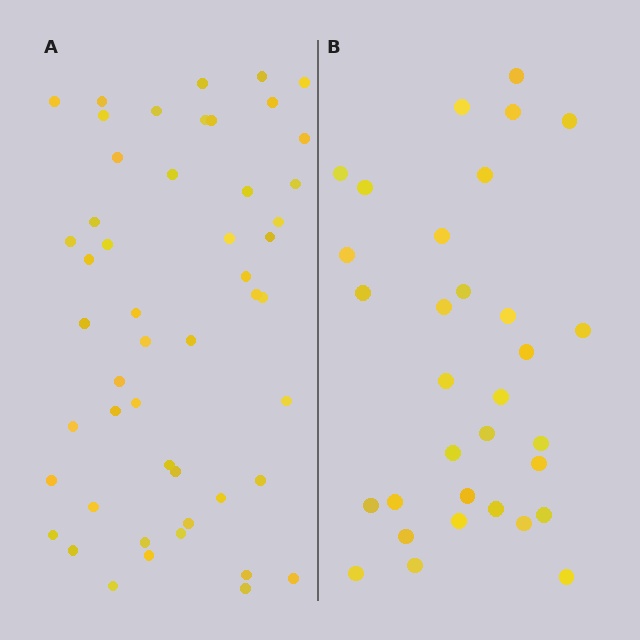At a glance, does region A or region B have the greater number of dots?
Region A (the left region) has more dots.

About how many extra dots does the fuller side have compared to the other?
Region A has approximately 20 more dots than region B.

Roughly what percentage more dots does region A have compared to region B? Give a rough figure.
About 55% more.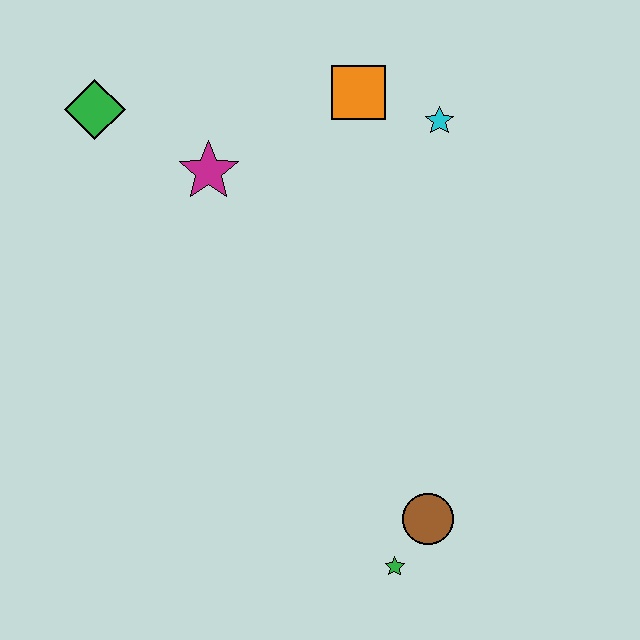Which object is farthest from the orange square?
The green star is farthest from the orange square.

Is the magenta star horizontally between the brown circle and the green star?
No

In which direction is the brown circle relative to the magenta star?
The brown circle is below the magenta star.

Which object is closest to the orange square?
The cyan star is closest to the orange square.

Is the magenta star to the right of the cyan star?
No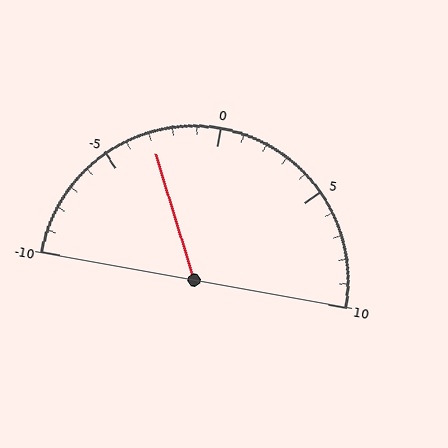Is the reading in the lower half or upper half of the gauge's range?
The reading is in the lower half of the range (-10 to 10).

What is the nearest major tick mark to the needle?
The nearest major tick mark is -5.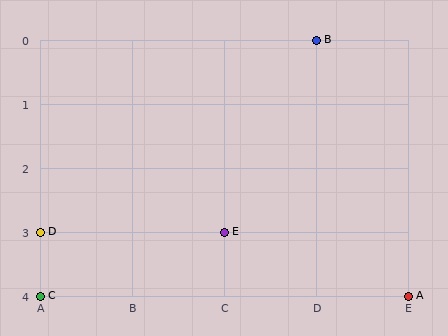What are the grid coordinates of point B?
Point B is at grid coordinates (D, 0).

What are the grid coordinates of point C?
Point C is at grid coordinates (A, 4).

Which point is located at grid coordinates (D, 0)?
Point B is at (D, 0).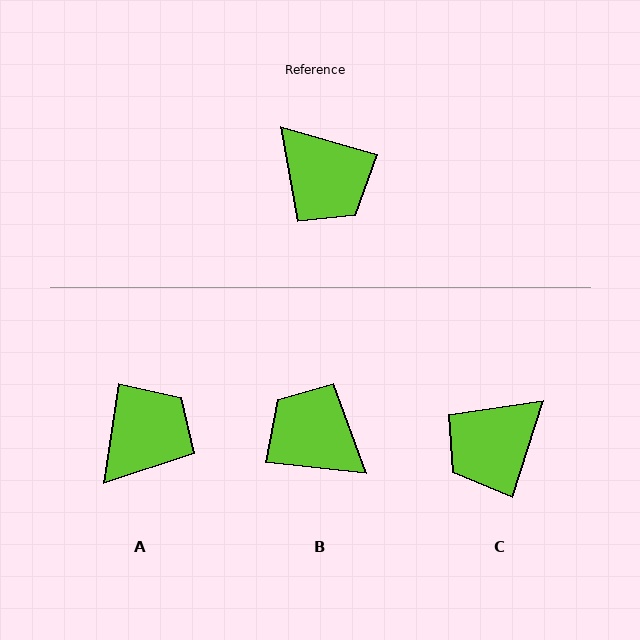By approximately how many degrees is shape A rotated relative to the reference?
Approximately 97 degrees counter-clockwise.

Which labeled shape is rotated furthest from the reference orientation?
B, about 170 degrees away.